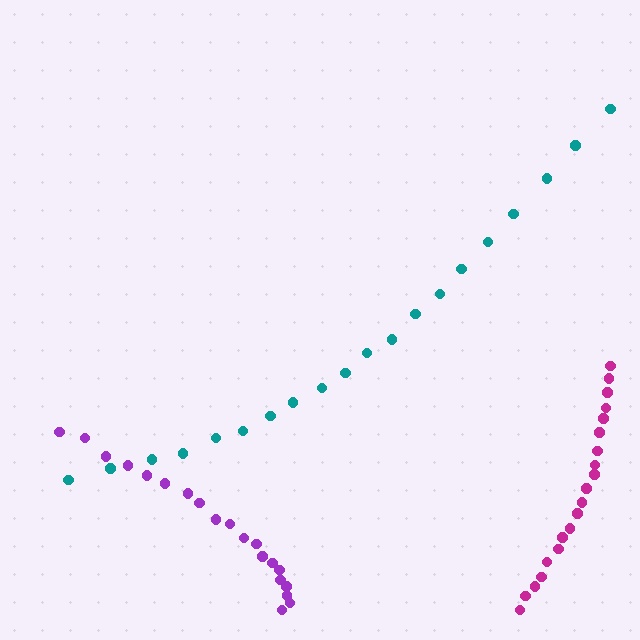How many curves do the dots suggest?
There are 3 distinct paths.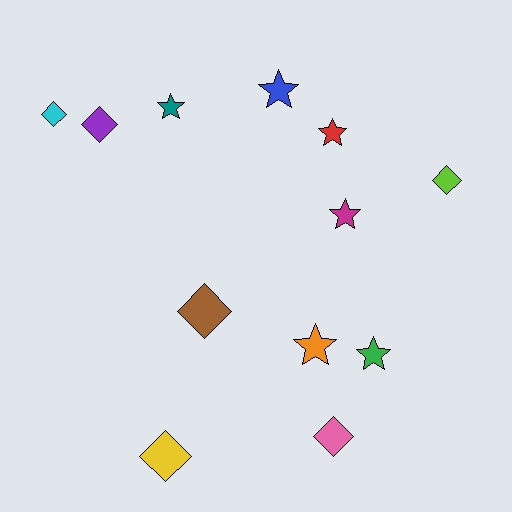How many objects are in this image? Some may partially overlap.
There are 12 objects.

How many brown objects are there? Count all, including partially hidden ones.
There is 1 brown object.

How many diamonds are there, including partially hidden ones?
There are 6 diamonds.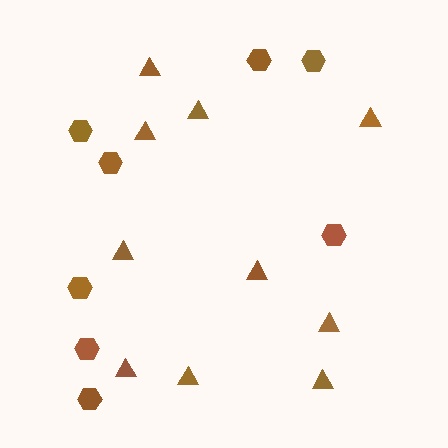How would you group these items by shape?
There are 2 groups: one group of triangles (10) and one group of hexagons (8).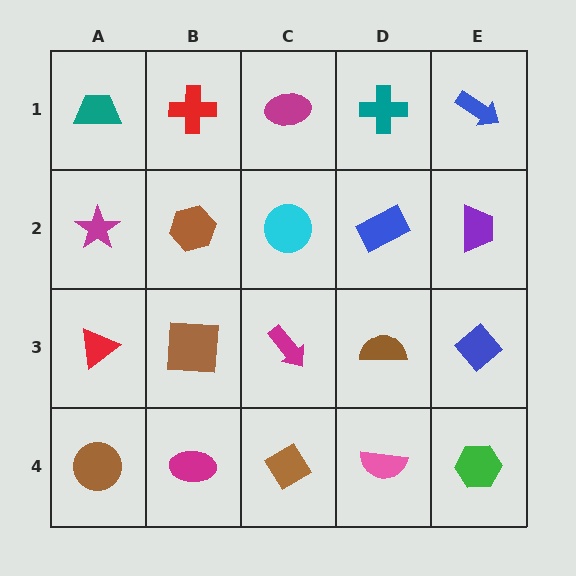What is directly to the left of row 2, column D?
A cyan circle.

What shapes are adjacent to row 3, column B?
A brown hexagon (row 2, column B), a magenta ellipse (row 4, column B), a red triangle (row 3, column A), a magenta arrow (row 3, column C).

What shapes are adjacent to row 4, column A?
A red triangle (row 3, column A), a magenta ellipse (row 4, column B).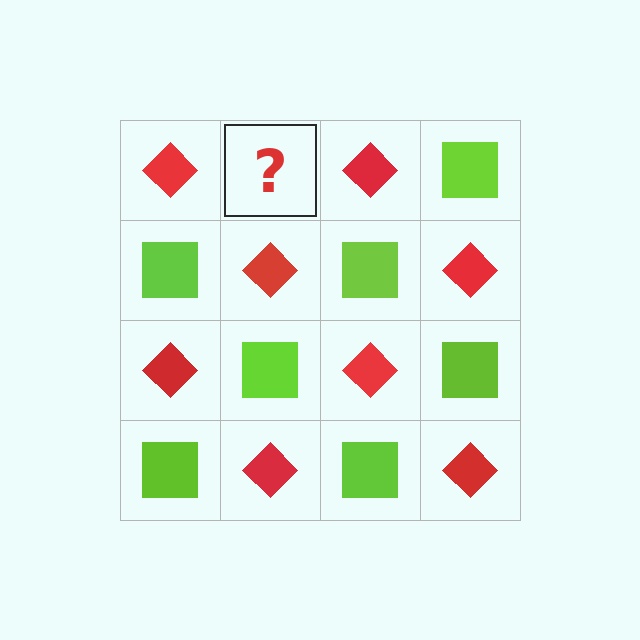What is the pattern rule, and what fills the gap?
The rule is that it alternates red diamond and lime square in a checkerboard pattern. The gap should be filled with a lime square.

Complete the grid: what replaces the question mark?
The question mark should be replaced with a lime square.